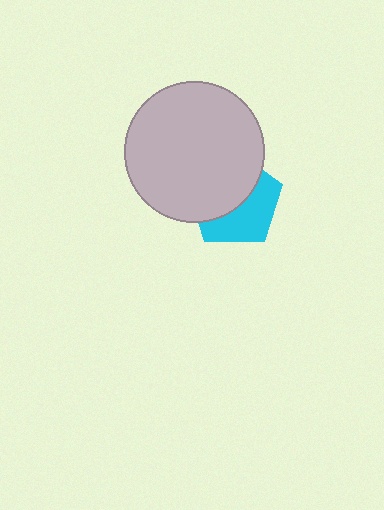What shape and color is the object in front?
The object in front is a light gray circle.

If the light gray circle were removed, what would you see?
You would see the complete cyan pentagon.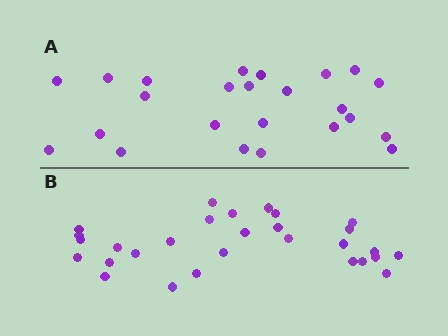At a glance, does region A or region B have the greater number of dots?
Region B (the bottom region) has more dots.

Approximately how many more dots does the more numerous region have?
Region B has about 5 more dots than region A.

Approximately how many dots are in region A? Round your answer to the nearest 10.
About 20 dots. (The exact count is 24, which rounds to 20.)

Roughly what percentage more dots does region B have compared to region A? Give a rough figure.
About 20% more.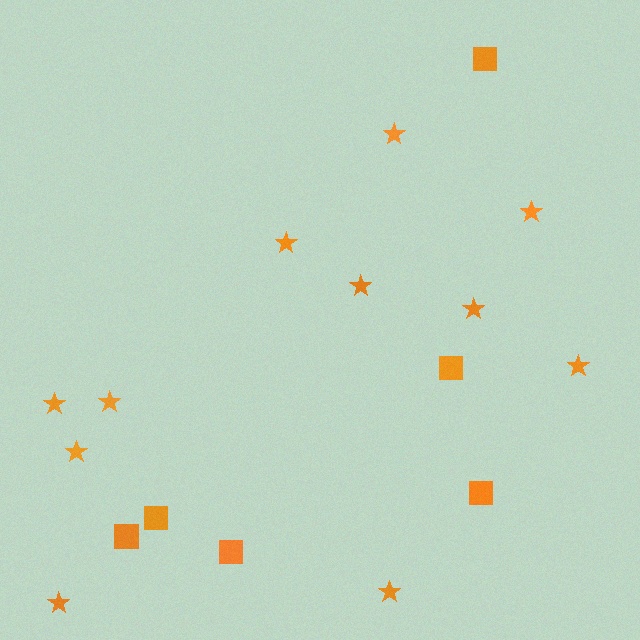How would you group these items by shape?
There are 2 groups: one group of stars (11) and one group of squares (6).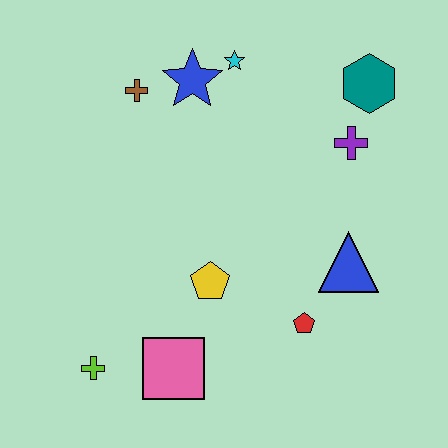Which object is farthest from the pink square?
The teal hexagon is farthest from the pink square.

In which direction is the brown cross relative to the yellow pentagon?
The brown cross is above the yellow pentagon.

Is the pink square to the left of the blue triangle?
Yes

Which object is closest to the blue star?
The cyan star is closest to the blue star.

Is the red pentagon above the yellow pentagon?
No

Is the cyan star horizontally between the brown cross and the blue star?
No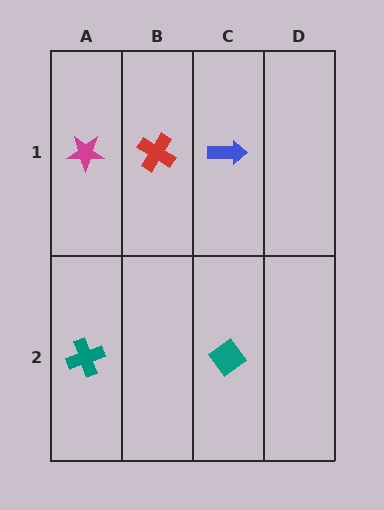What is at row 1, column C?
A blue arrow.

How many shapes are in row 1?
3 shapes.